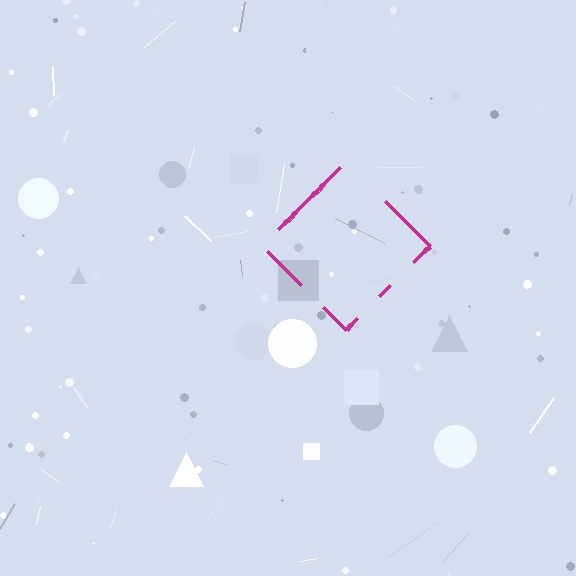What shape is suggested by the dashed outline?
The dashed outline suggests a diamond.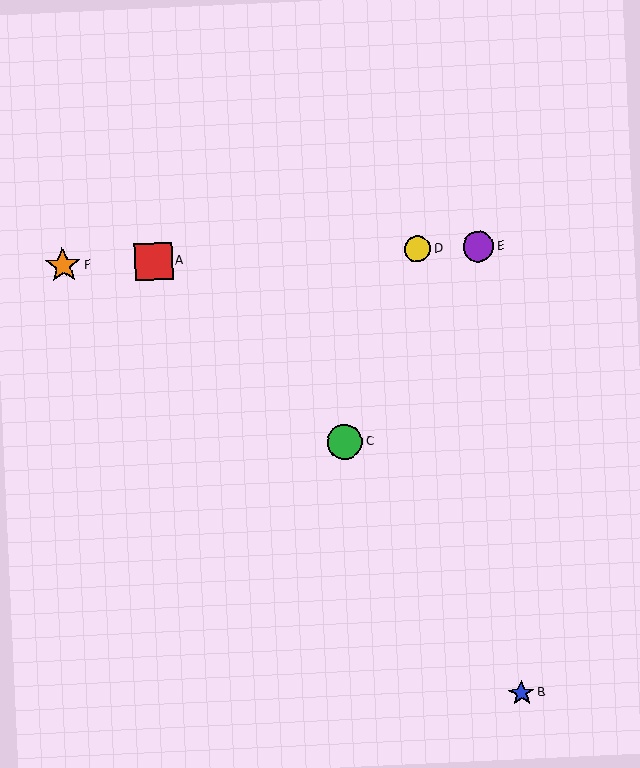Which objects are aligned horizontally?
Objects A, D, E, F are aligned horizontally.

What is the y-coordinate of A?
Object A is at y≈261.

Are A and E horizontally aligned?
Yes, both are at y≈261.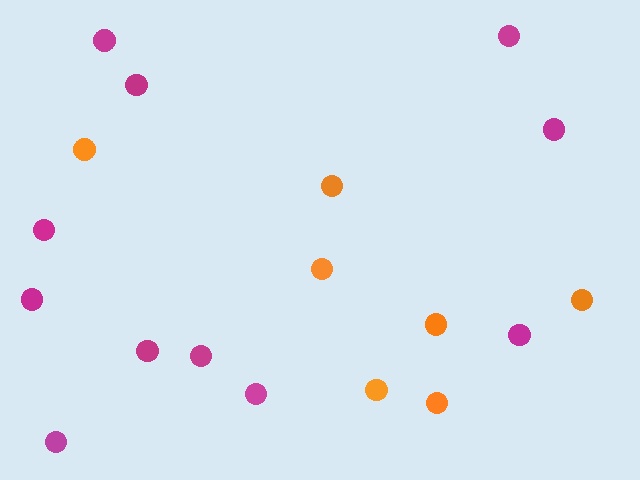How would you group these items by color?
There are 2 groups: one group of orange circles (7) and one group of magenta circles (11).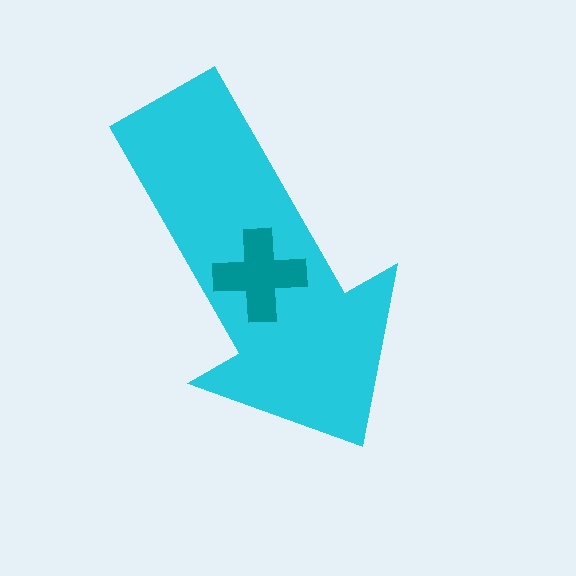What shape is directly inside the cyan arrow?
The teal cross.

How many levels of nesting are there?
2.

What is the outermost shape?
The cyan arrow.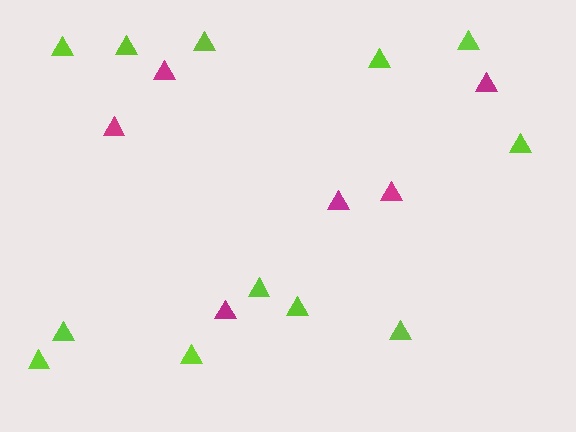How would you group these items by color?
There are 2 groups: one group of lime triangles (12) and one group of magenta triangles (6).